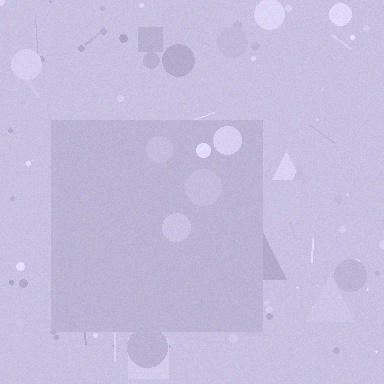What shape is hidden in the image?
A square is hidden in the image.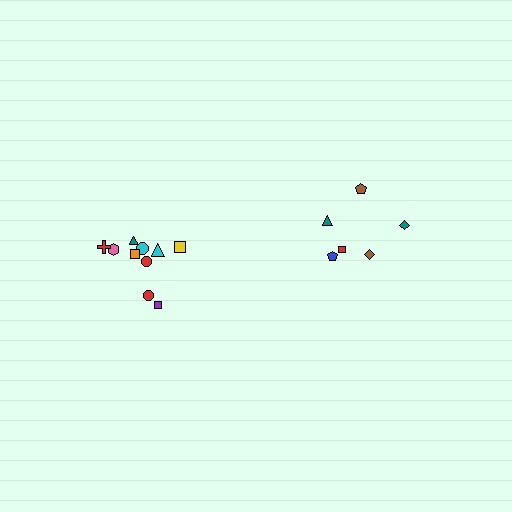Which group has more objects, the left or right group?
The left group.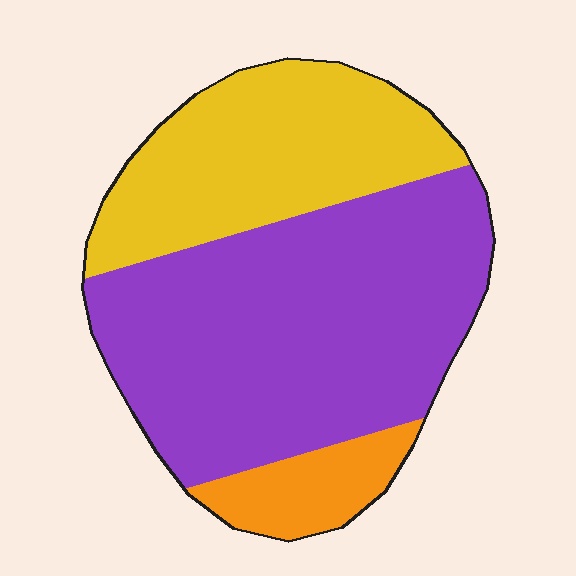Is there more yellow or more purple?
Purple.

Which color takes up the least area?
Orange, at roughly 10%.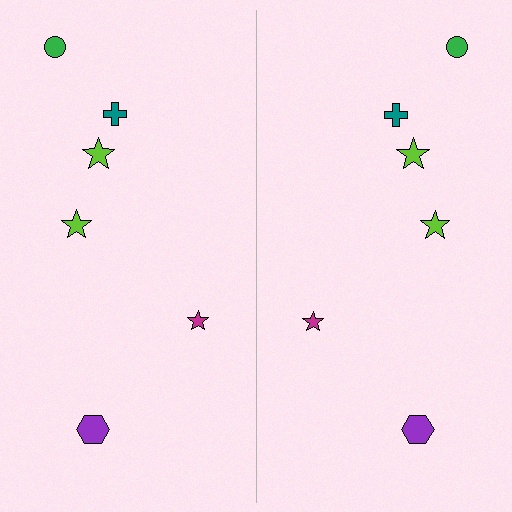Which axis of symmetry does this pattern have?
The pattern has a vertical axis of symmetry running through the center of the image.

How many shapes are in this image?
There are 12 shapes in this image.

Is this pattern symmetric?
Yes, this pattern has bilateral (reflection) symmetry.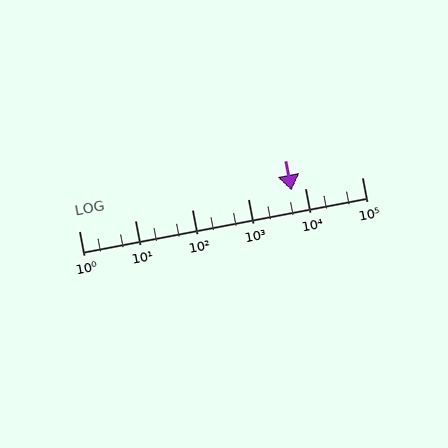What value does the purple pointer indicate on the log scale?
The pointer indicates approximately 5800.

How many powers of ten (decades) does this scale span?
The scale spans 5 decades, from 1 to 100000.